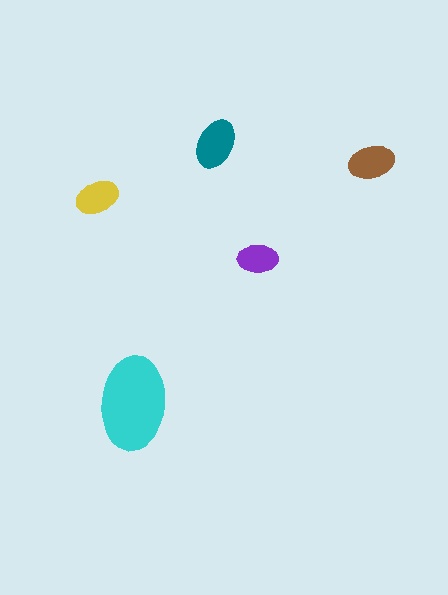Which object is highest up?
The teal ellipse is topmost.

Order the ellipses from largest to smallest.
the cyan one, the teal one, the brown one, the yellow one, the purple one.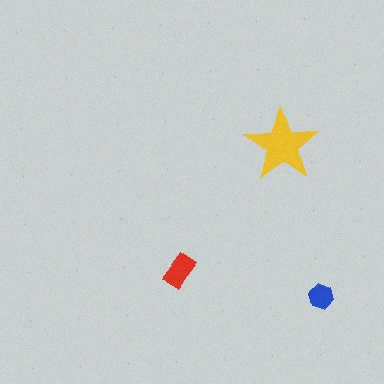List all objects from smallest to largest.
The blue hexagon, the red rectangle, the yellow star.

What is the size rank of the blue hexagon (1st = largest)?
3rd.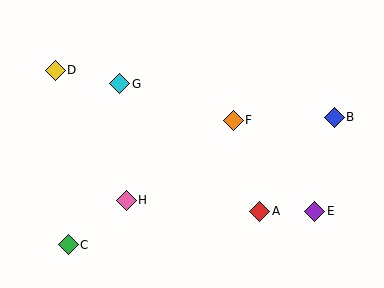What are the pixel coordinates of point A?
Point A is at (260, 211).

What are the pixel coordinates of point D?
Point D is at (55, 70).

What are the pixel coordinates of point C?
Point C is at (68, 245).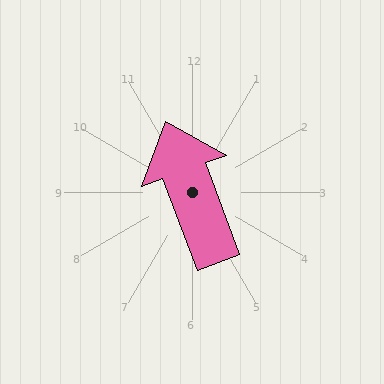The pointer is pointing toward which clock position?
Roughly 11 o'clock.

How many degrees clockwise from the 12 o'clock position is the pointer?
Approximately 340 degrees.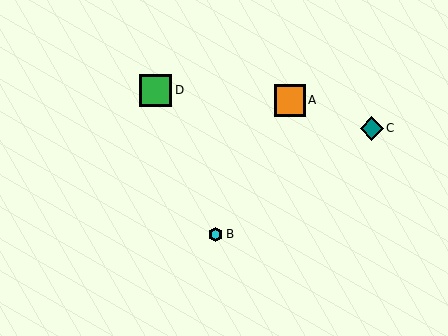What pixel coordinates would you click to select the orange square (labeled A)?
Click at (290, 100) to select the orange square A.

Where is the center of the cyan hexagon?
The center of the cyan hexagon is at (216, 234).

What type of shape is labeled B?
Shape B is a cyan hexagon.